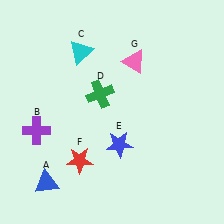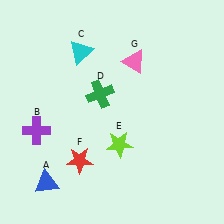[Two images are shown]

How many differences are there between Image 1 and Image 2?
There is 1 difference between the two images.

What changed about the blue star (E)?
In Image 1, E is blue. In Image 2, it changed to lime.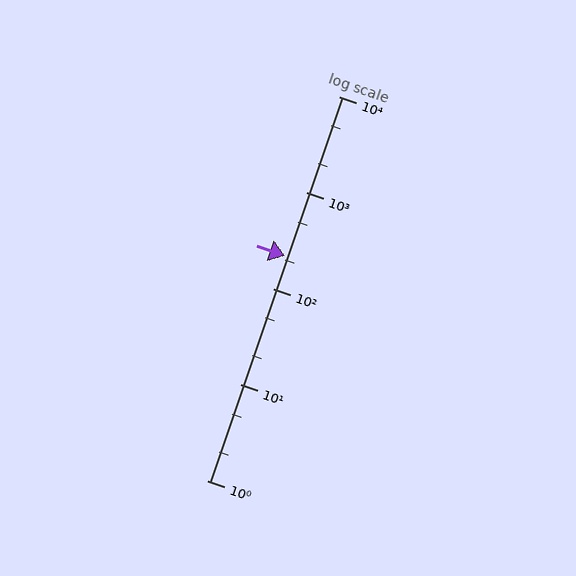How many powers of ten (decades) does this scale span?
The scale spans 4 decades, from 1 to 10000.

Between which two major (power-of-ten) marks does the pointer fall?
The pointer is between 100 and 1000.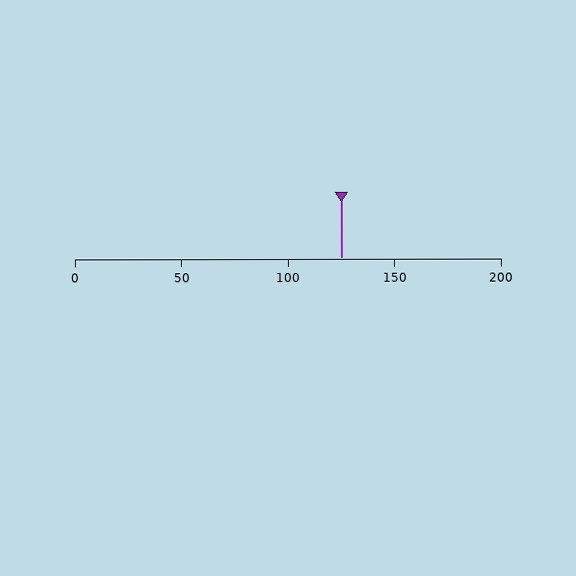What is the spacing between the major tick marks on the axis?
The major ticks are spaced 50 apart.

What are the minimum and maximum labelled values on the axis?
The axis runs from 0 to 200.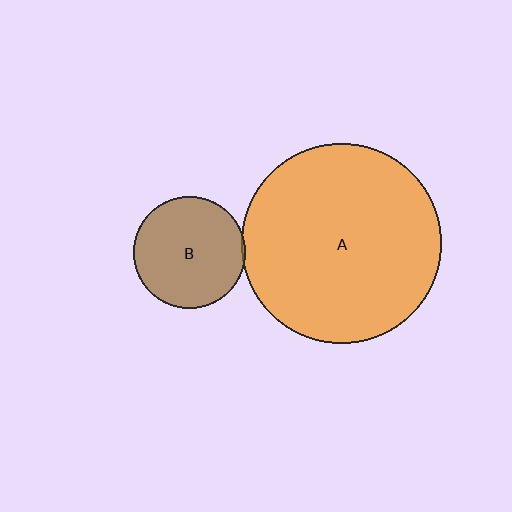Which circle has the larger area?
Circle A (orange).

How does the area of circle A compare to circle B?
Approximately 3.2 times.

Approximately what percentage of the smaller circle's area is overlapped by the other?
Approximately 5%.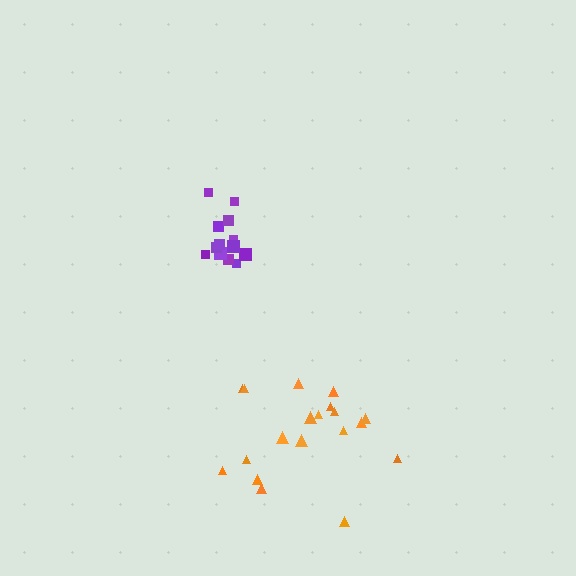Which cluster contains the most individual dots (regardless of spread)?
Orange (19).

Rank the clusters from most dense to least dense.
purple, orange.